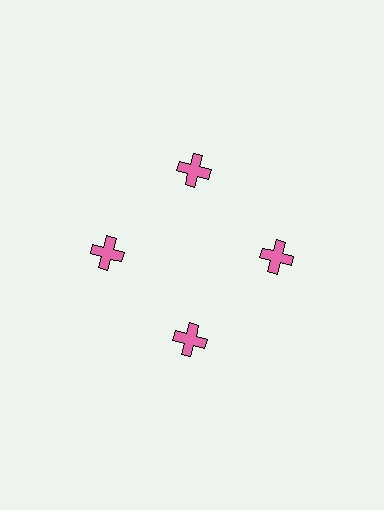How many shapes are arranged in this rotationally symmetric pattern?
There are 4 shapes, arranged in 4 groups of 1.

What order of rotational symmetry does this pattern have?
This pattern has 4-fold rotational symmetry.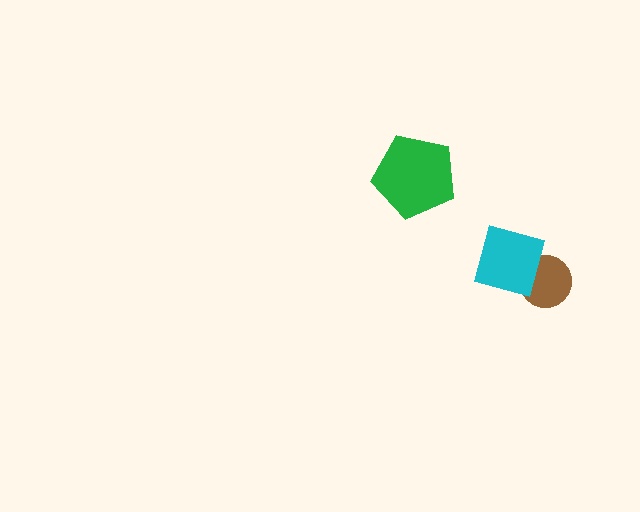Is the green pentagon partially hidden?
No, no other shape covers it.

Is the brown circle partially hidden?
Yes, it is partially covered by another shape.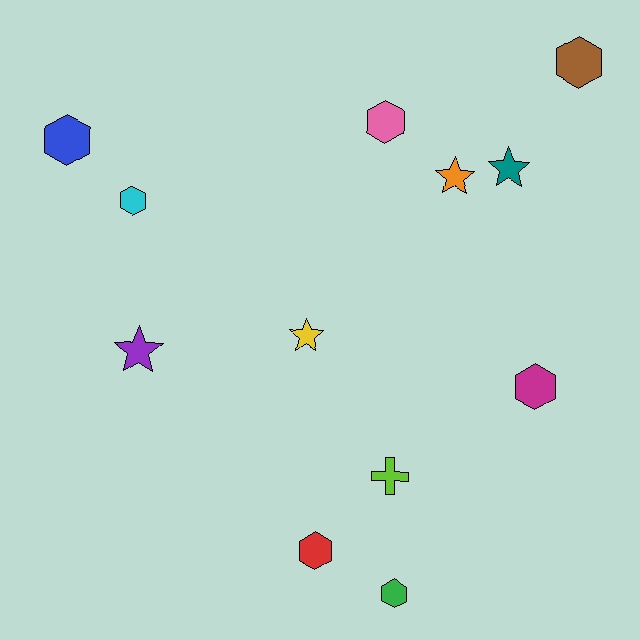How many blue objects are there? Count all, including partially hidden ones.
There is 1 blue object.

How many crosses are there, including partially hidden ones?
There is 1 cross.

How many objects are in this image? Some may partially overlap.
There are 12 objects.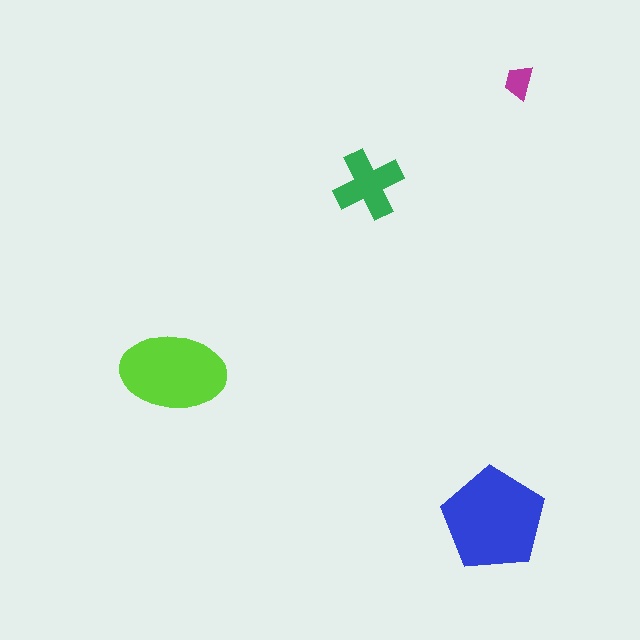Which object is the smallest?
The magenta trapezoid.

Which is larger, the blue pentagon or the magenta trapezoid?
The blue pentagon.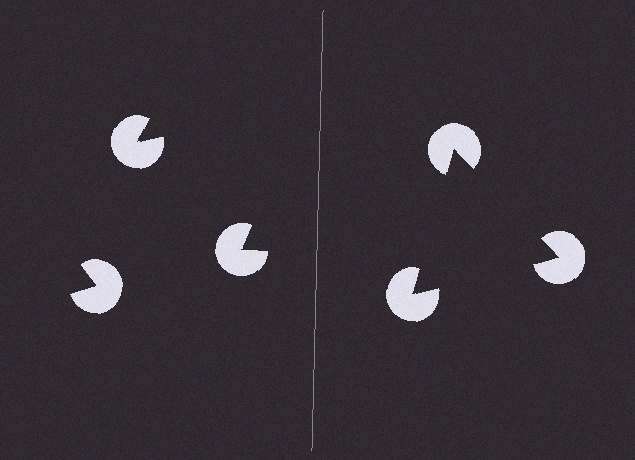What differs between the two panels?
The pac-man discs are positioned identically on both sides; only the wedge orientations differ. On the right they align to a triangle; on the left they are misaligned.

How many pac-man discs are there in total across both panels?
6 — 3 on each side.